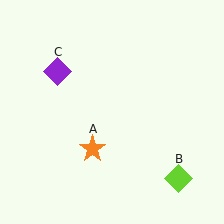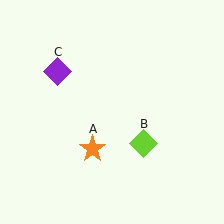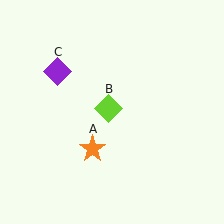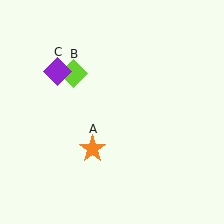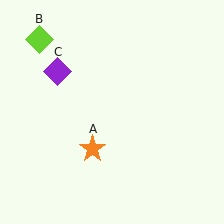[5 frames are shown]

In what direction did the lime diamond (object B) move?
The lime diamond (object B) moved up and to the left.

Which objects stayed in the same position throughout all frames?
Orange star (object A) and purple diamond (object C) remained stationary.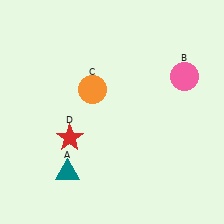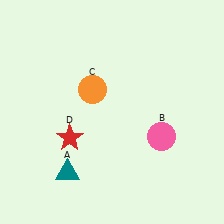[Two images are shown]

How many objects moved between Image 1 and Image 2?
1 object moved between the two images.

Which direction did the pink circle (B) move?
The pink circle (B) moved down.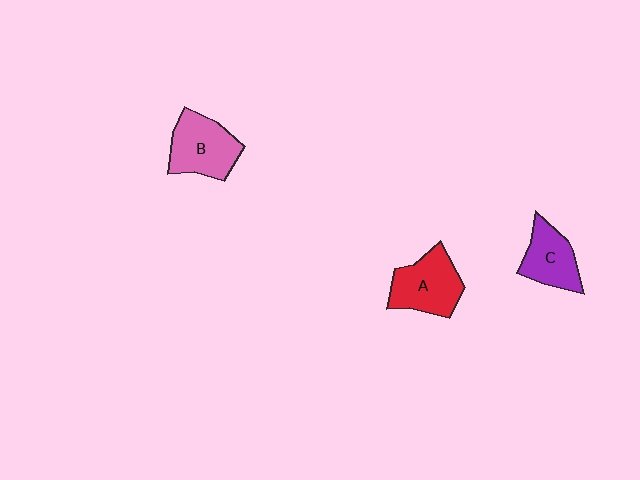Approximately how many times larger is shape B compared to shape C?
Approximately 1.3 times.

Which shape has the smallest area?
Shape C (purple).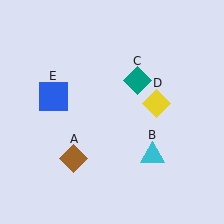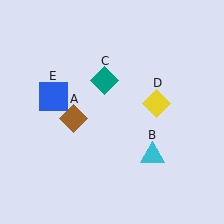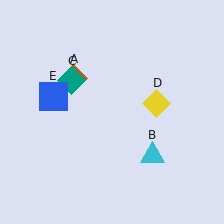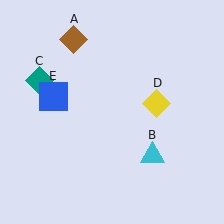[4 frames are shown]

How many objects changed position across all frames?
2 objects changed position: brown diamond (object A), teal diamond (object C).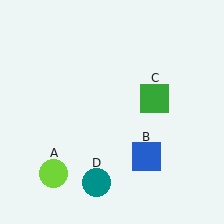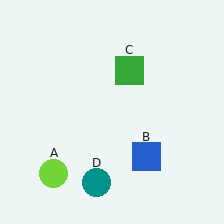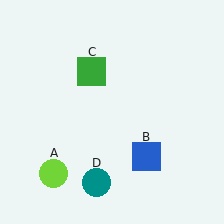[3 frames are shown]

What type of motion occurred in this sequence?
The green square (object C) rotated counterclockwise around the center of the scene.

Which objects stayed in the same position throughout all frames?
Lime circle (object A) and blue square (object B) and teal circle (object D) remained stationary.